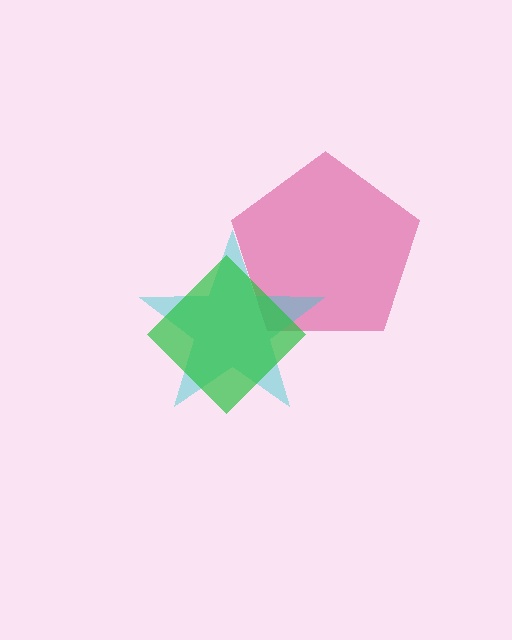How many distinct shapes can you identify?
There are 3 distinct shapes: a magenta pentagon, a cyan star, a green diamond.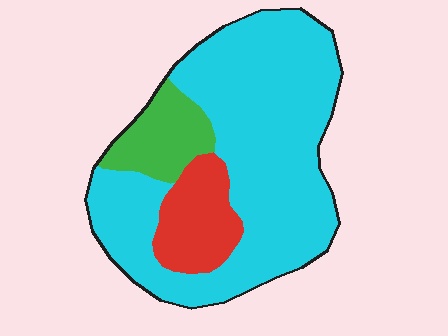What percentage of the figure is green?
Green covers about 10% of the figure.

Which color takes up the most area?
Cyan, at roughly 75%.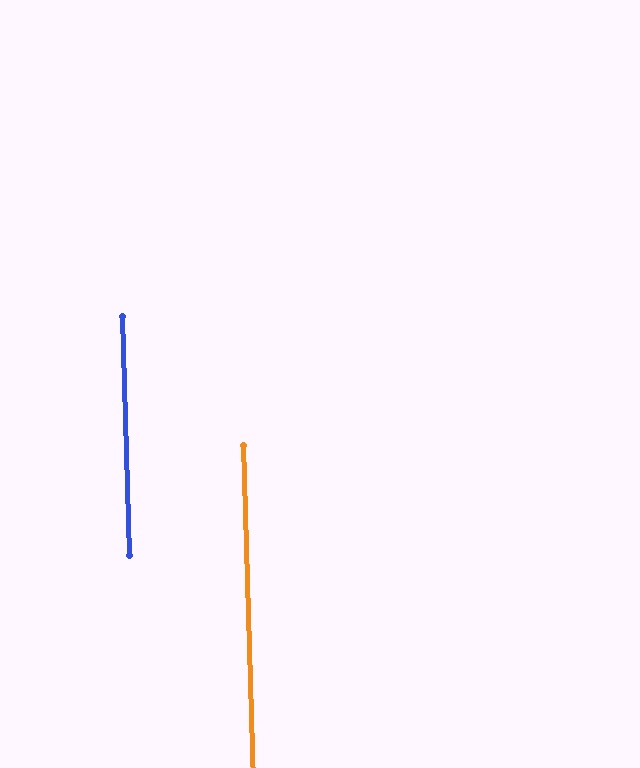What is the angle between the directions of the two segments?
Approximately 0 degrees.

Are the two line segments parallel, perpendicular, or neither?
Parallel — their directions differ by only 0.0°.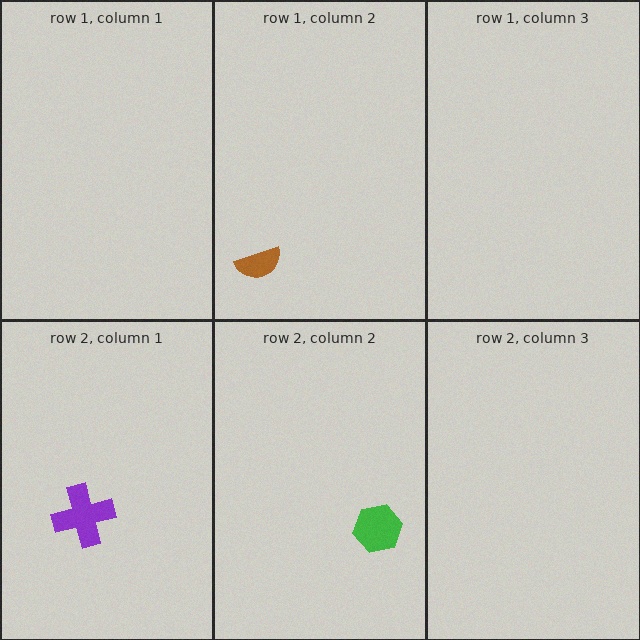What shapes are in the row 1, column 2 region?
The brown semicircle.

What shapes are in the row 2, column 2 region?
The green hexagon.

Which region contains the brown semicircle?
The row 1, column 2 region.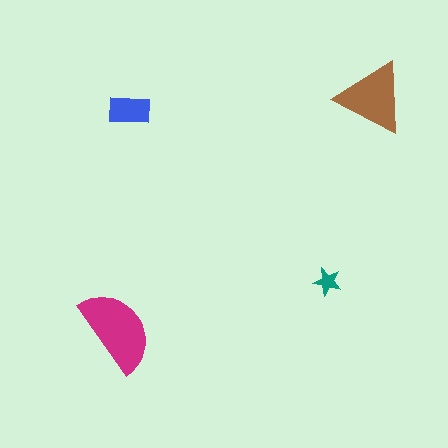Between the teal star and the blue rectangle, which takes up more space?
The blue rectangle.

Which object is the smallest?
The teal star.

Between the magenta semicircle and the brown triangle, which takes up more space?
The magenta semicircle.